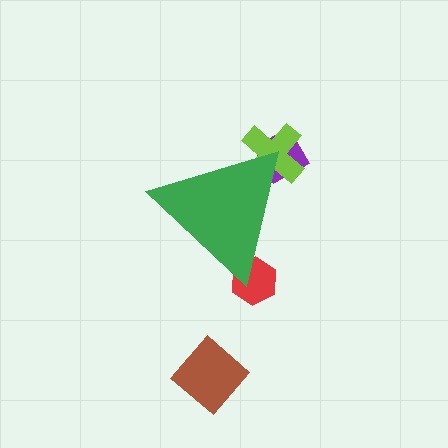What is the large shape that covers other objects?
A green triangle.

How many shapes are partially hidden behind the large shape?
3 shapes are partially hidden.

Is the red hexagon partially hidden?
Yes, the red hexagon is partially hidden behind the green triangle.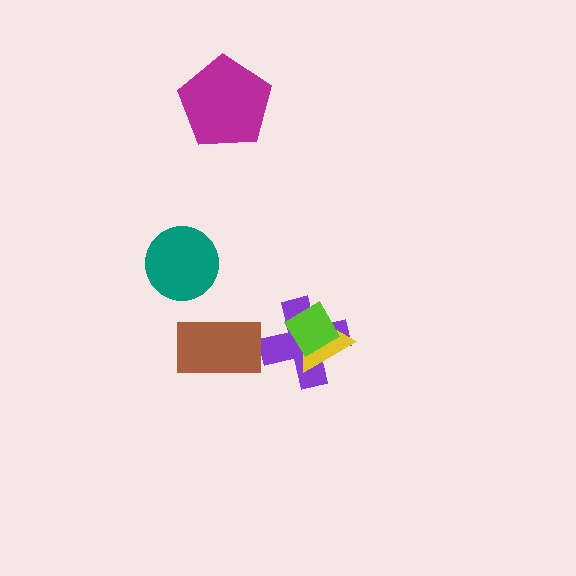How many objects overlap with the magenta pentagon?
0 objects overlap with the magenta pentagon.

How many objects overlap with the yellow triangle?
2 objects overlap with the yellow triangle.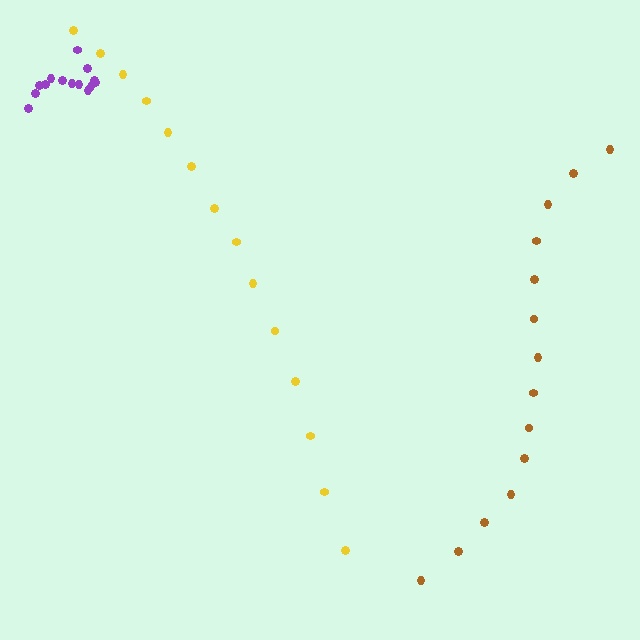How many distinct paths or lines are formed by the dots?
There are 3 distinct paths.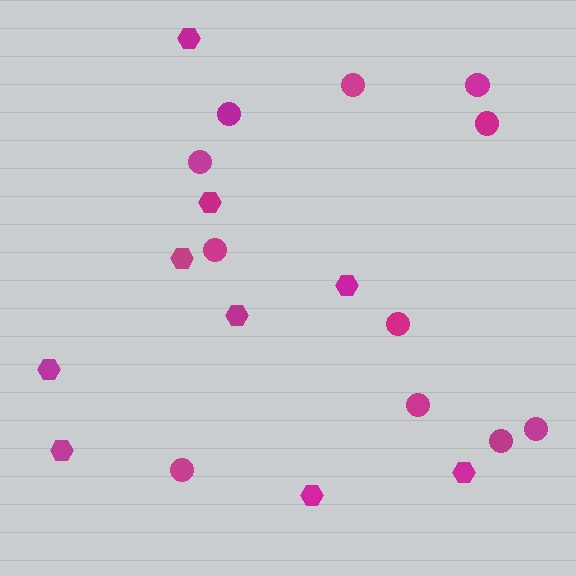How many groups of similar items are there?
There are 2 groups: one group of circles (11) and one group of hexagons (9).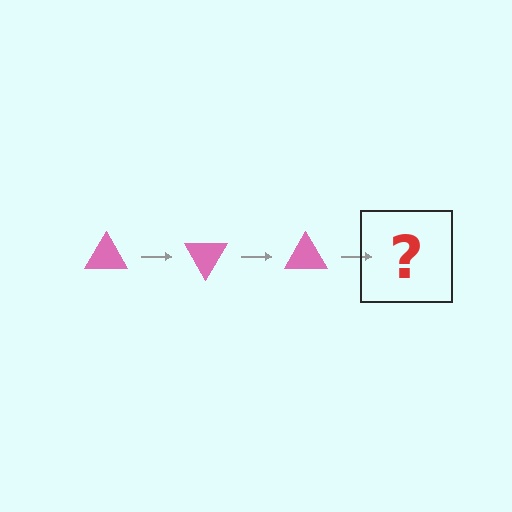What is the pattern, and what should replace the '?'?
The pattern is that the triangle rotates 60 degrees each step. The '?' should be a pink triangle rotated 180 degrees.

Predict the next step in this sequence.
The next step is a pink triangle rotated 180 degrees.